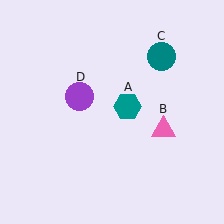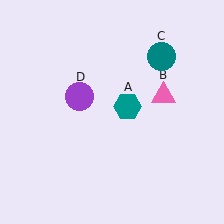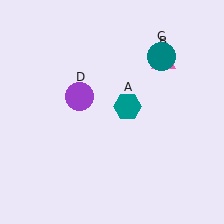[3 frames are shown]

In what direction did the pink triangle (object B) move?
The pink triangle (object B) moved up.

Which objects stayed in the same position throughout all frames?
Teal hexagon (object A) and teal circle (object C) and purple circle (object D) remained stationary.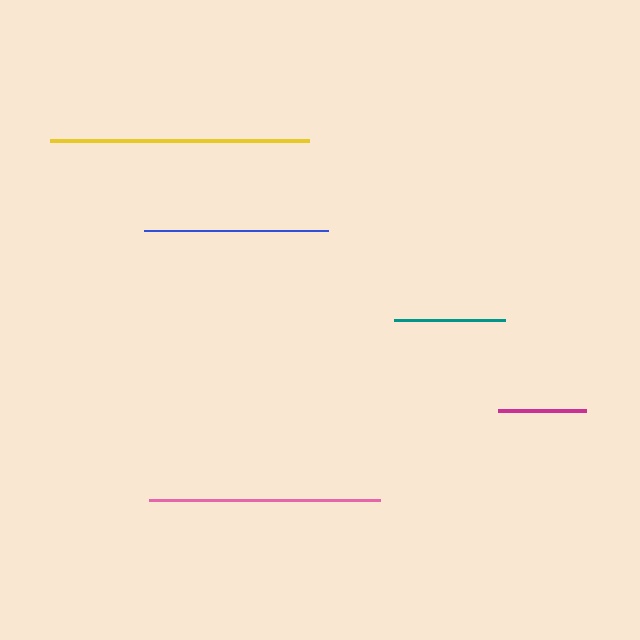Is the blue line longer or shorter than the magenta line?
The blue line is longer than the magenta line.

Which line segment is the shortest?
The magenta line is the shortest at approximately 88 pixels.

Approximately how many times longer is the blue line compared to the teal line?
The blue line is approximately 1.7 times the length of the teal line.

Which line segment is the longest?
The yellow line is the longest at approximately 259 pixels.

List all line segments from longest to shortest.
From longest to shortest: yellow, pink, blue, teal, magenta.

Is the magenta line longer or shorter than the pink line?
The pink line is longer than the magenta line.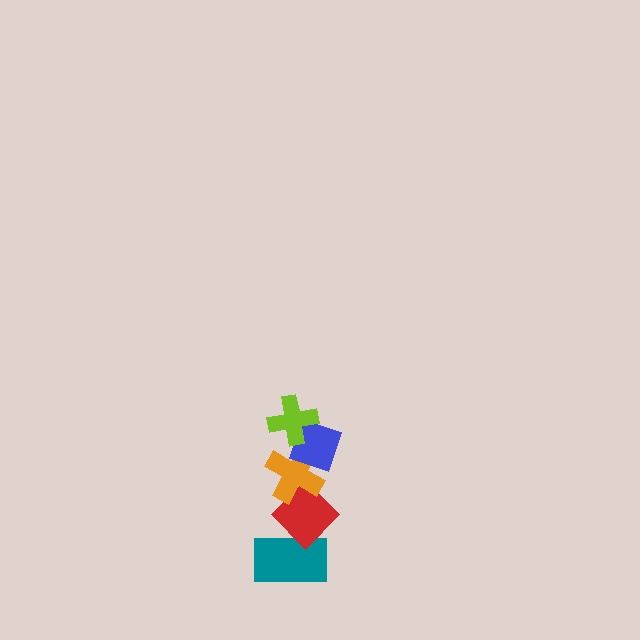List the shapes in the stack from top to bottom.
From top to bottom: the lime cross, the blue diamond, the orange cross, the red diamond, the teal rectangle.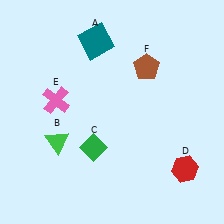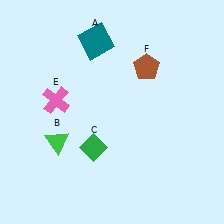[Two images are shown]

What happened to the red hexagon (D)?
The red hexagon (D) was removed in Image 2. It was in the bottom-right area of Image 1.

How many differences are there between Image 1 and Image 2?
There is 1 difference between the two images.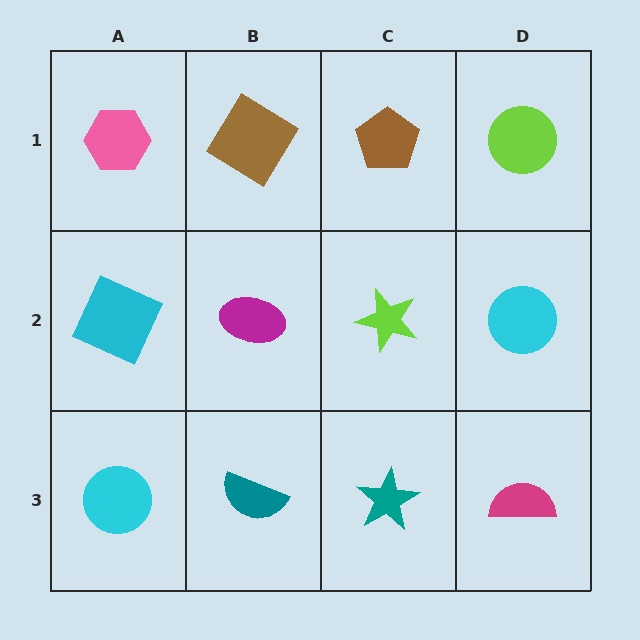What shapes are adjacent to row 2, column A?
A pink hexagon (row 1, column A), a cyan circle (row 3, column A), a magenta ellipse (row 2, column B).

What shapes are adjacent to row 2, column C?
A brown pentagon (row 1, column C), a teal star (row 3, column C), a magenta ellipse (row 2, column B), a cyan circle (row 2, column D).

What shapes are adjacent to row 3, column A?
A cyan square (row 2, column A), a teal semicircle (row 3, column B).